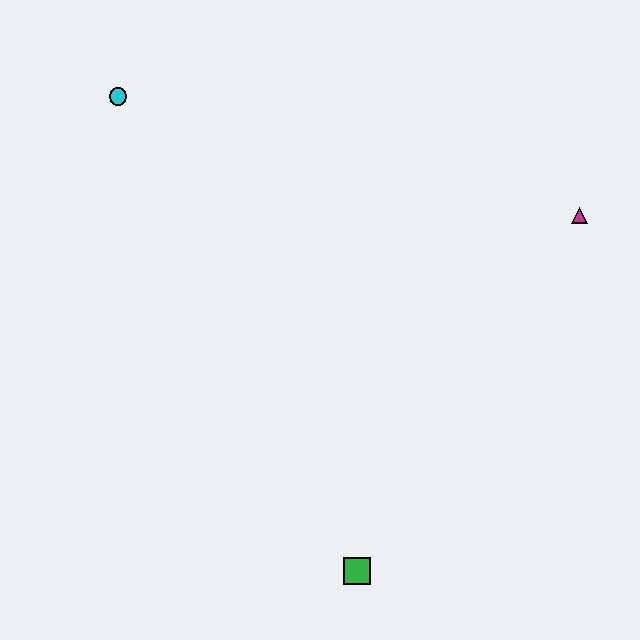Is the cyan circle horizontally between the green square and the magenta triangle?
No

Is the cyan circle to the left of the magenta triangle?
Yes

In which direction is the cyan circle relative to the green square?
The cyan circle is above the green square.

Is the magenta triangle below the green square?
No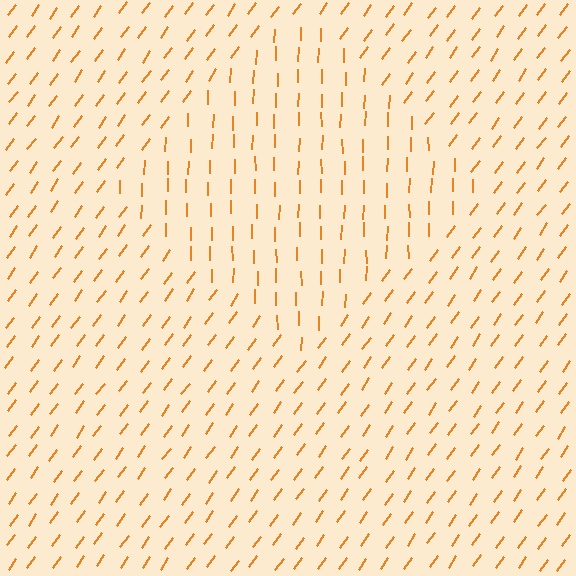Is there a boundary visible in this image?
Yes, there is a texture boundary formed by a change in line orientation.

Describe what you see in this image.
The image is filled with small orange line segments. A diamond region in the image has lines oriented differently from the surrounding lines, creating a visible texture boundary.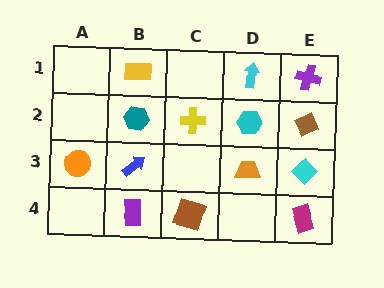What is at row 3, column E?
A cyan diamond.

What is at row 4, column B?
A purple rectangle.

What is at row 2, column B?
A teal hexagon.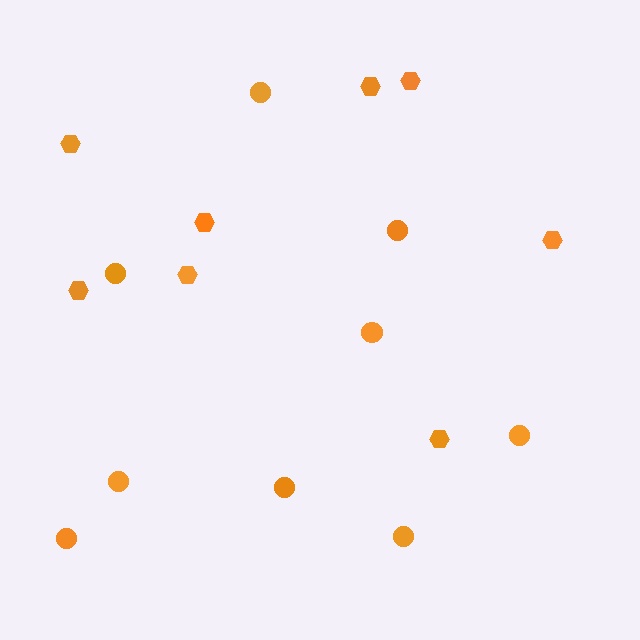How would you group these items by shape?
There are 2 groups: one group of circles (9) and one group of hexagons (8).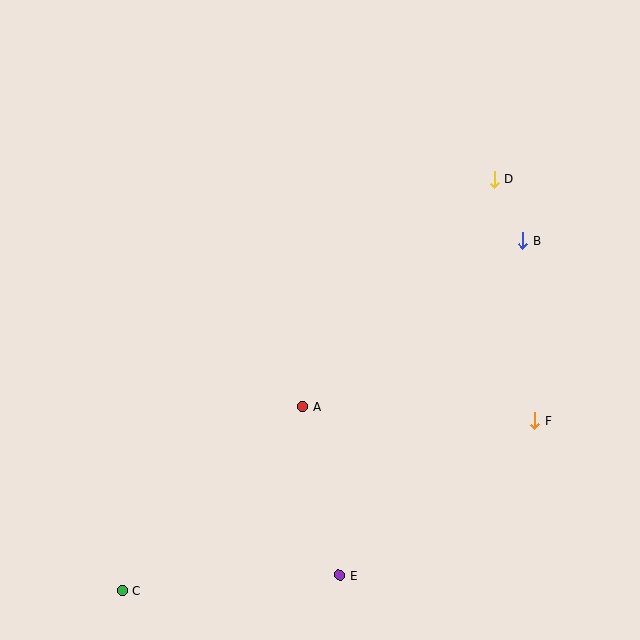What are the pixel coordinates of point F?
Point F is at (535, 421).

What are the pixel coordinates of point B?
Point B is at (523, 240).